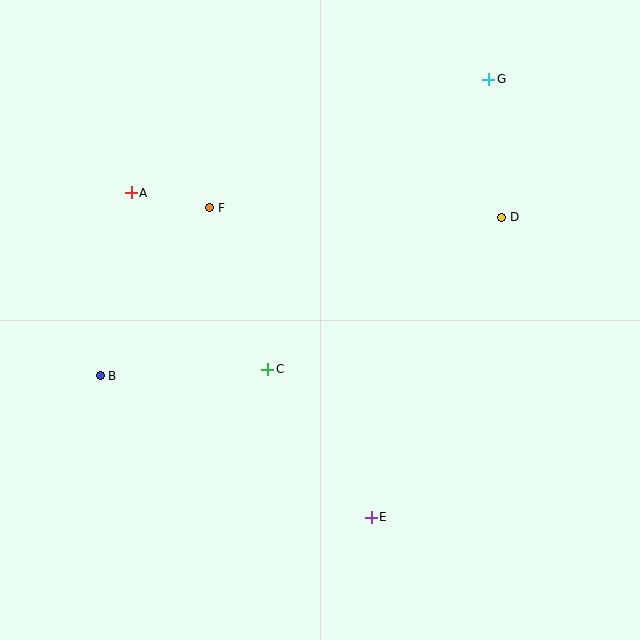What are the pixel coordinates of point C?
Point C is at (268, 369).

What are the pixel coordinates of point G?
Point G is at (489, 79).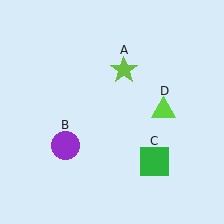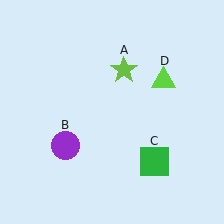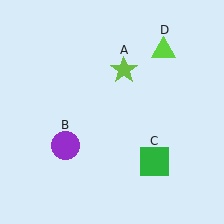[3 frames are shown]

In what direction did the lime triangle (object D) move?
The lime triangle (object D) moved up.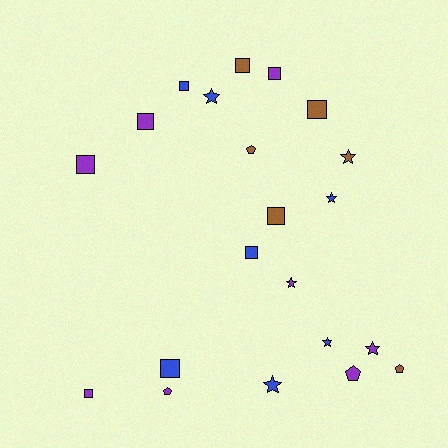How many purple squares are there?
There are 4 purple squares.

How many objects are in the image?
There are 21 objects.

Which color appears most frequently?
Purple, with 8 objects.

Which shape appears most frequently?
Square, with 10 objects.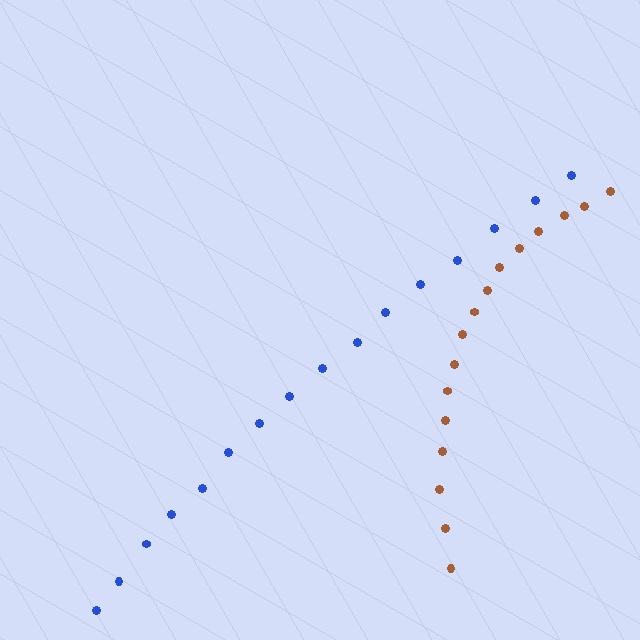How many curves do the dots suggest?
There are 2 distinct paths.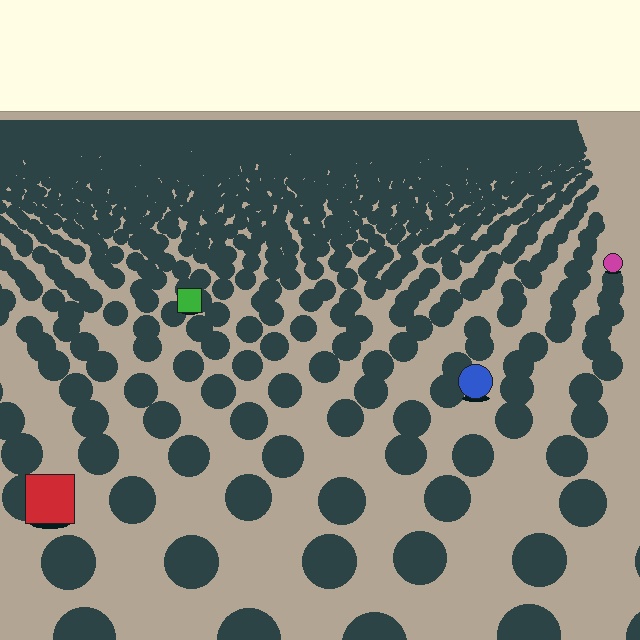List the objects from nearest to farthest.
From nearest to farthest: the red square, the blue circle, the green square, the magenta circle.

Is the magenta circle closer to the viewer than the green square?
No. The green square is closer — you can tell from the texture gradient: the ground texture is coarser near it.